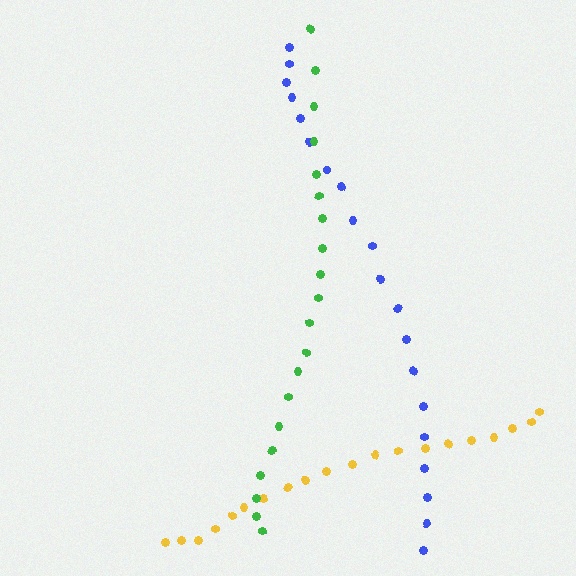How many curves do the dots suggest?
There are 3 distinct paths.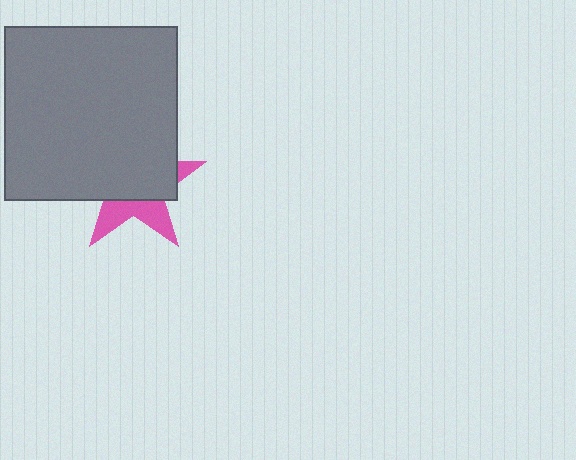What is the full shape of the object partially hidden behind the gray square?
The partially hidden object is a pink star.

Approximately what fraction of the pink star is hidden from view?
Roughly 65% of the pink star is hidden behind the gray square.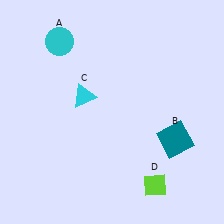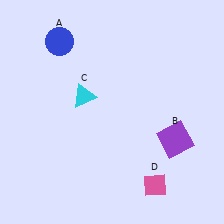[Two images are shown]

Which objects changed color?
A changed from cyan to blue. B changed from teal to purple. D changed from lime to pink.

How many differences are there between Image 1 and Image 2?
There are 3 differences between the two images.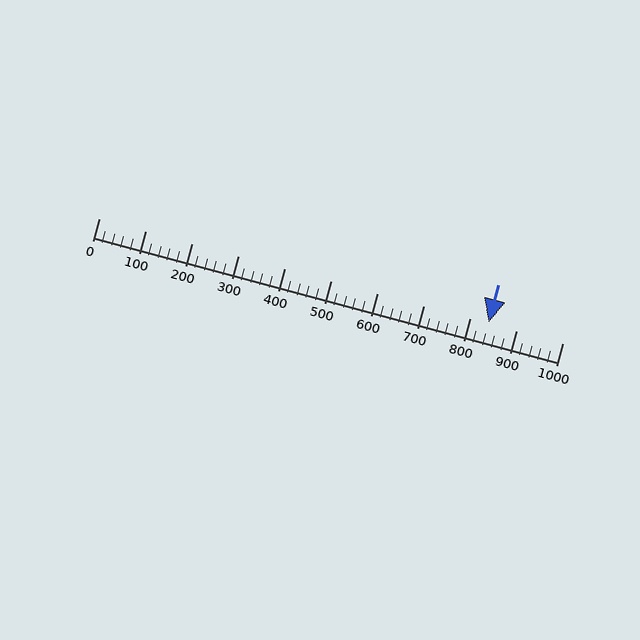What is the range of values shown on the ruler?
The ruler shows values from 0 to 1000.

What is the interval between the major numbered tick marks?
The major tick marks are spaced 100 units apart.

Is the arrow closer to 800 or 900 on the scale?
The arrow is closer to 800.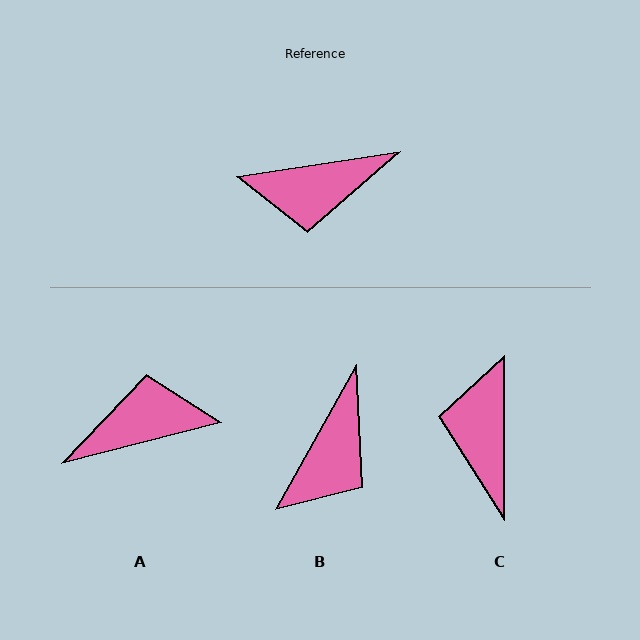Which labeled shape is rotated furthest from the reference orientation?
A, about 174 degrees away.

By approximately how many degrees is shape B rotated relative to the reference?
Approximately 52 degrees counter-clockwise.